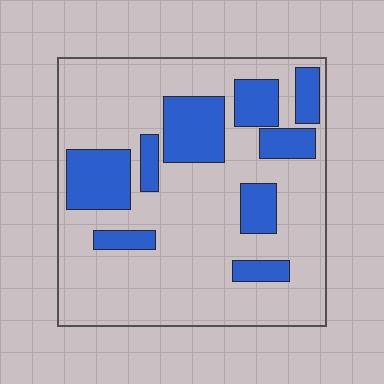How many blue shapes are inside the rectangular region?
9.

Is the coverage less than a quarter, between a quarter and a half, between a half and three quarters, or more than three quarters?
Between a quarter and a half.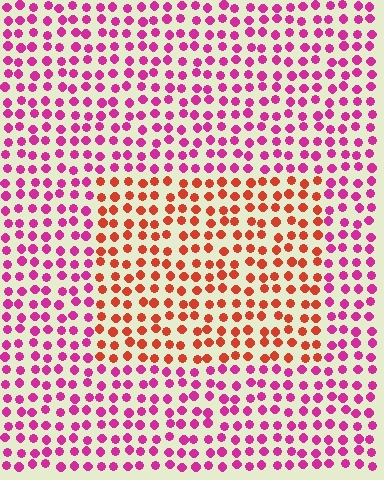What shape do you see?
I see a rectangle.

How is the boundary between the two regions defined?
The boundary is defined purely by a slight shift in hue (about 48 degrees). Spacing, size, and orientation are identical on both sides.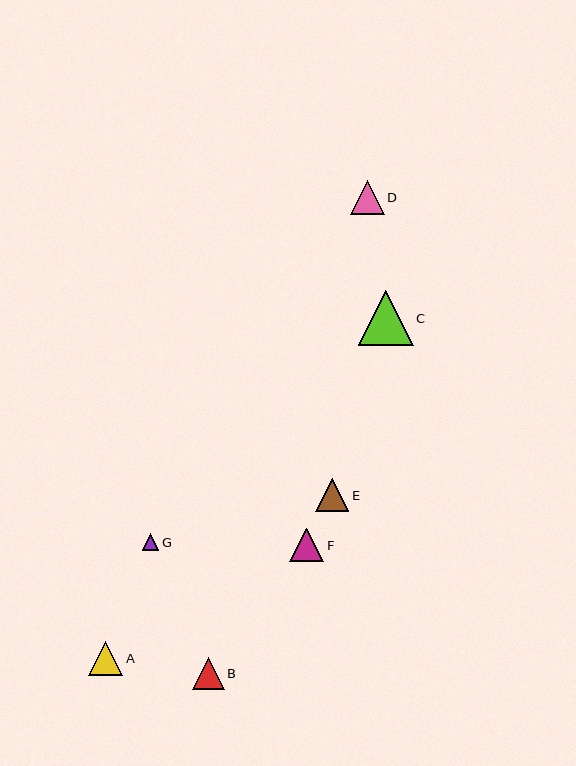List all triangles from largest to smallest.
From largest to smallest: C, A, D, F, E, B, G.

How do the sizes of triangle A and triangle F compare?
Triangle A and triangle F are approximately the same size.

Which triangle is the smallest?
Triangle G is the smallest with a size of approximately 16 pixels.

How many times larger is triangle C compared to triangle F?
Triangle C is approximately 1.6 times the size of triangle F.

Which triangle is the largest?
Triangle C is the largest with a size of approximately 55 pixels.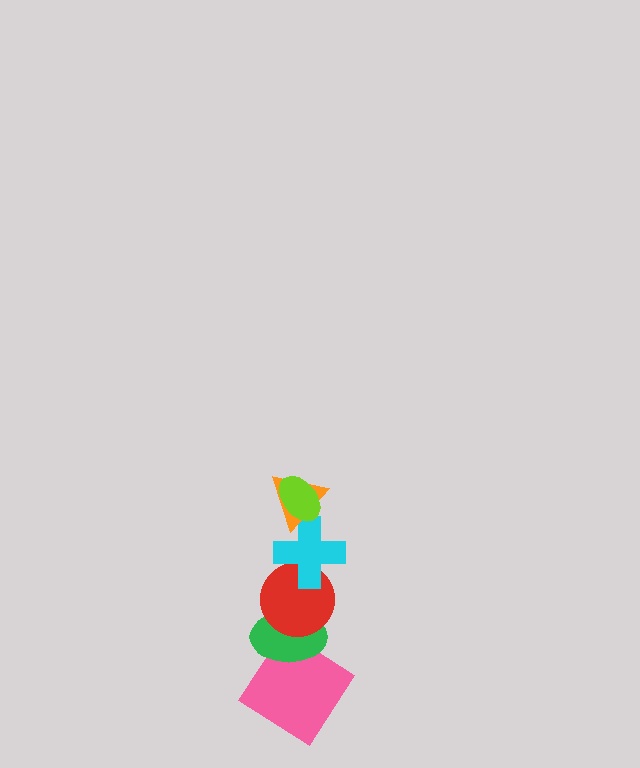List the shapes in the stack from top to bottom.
From top to bottom: the lime ellipse, the orange triangle, the cyan cross, the red circle, the green ellipse, the pink diamond.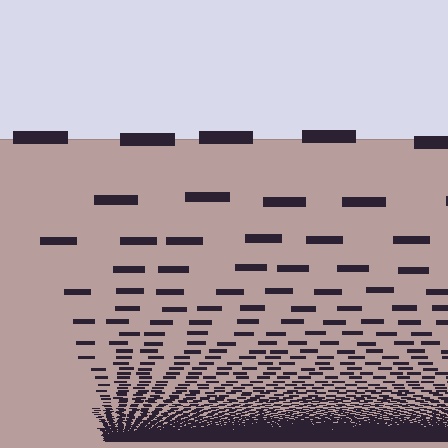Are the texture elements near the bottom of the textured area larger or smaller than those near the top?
Smaller. The gradient is inverted — elements near the bottom are smaller and denser.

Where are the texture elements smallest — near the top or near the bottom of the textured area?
Near the bottom.